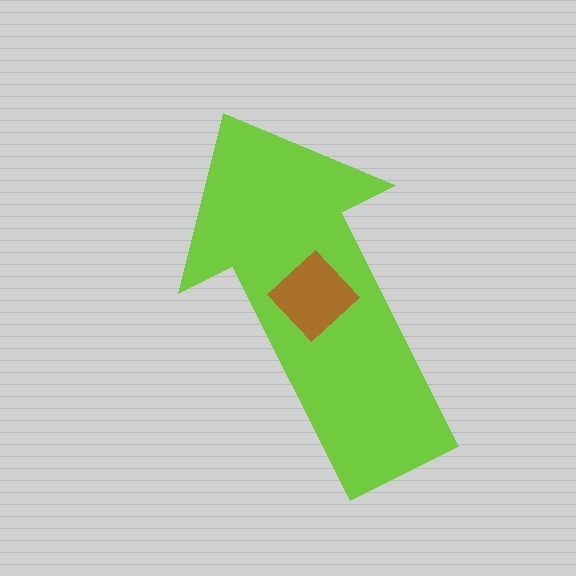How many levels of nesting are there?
2.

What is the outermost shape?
The lime arrow.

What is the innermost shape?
The brown diamond.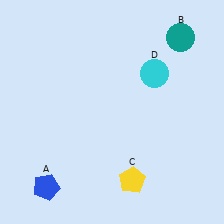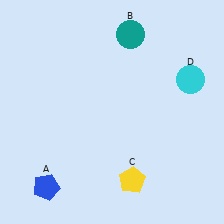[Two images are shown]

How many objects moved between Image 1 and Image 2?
2 objects moved between the two images.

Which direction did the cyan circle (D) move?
The cyan circle (D) moved right.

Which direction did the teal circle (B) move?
The teal circle (B) moved left.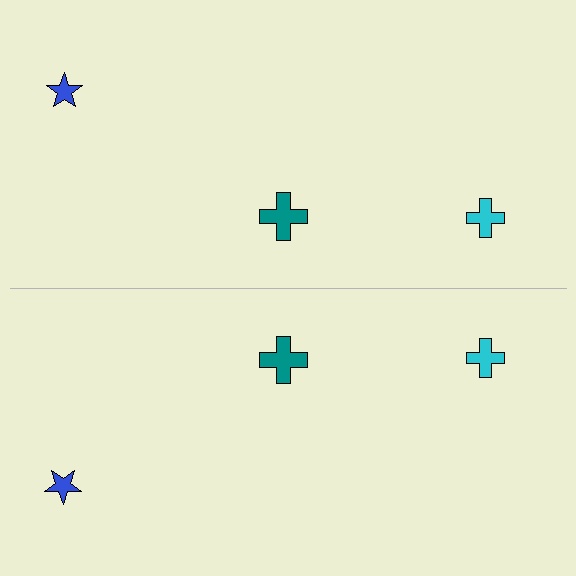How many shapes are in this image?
There are 6 shapes in this image.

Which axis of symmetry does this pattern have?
The pattern has a horizontal axis of symmetry running through the center of the image.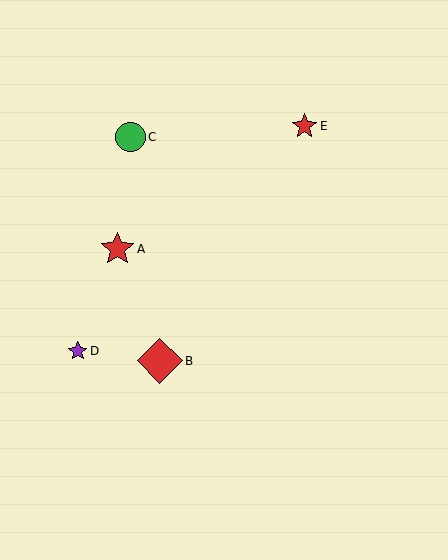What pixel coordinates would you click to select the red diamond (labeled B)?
Click at (160, 361) to select the red diamond B.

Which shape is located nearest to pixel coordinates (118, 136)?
The green circle (labeled C) at (131, 137) is nearest to that location.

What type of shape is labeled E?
Shape E is a red star.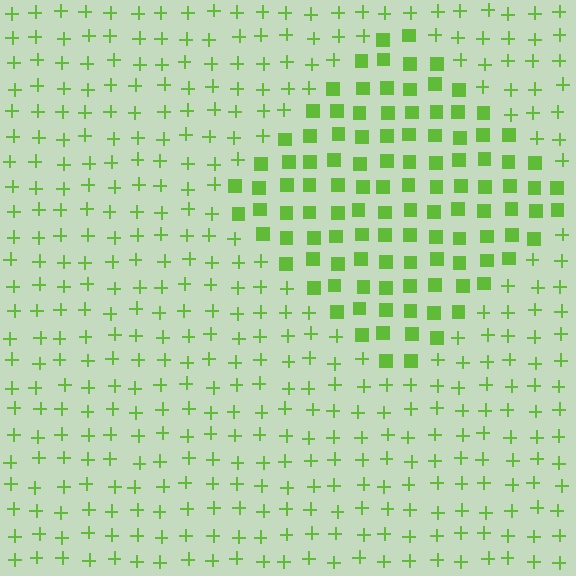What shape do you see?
I see a diamond.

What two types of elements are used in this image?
The image uses squares inside the diamond region and plus signs outside it.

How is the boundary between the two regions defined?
The boundary is defined by a change in element shape: squares inside vs. plus signs outside. All elements share the same color and spacing.